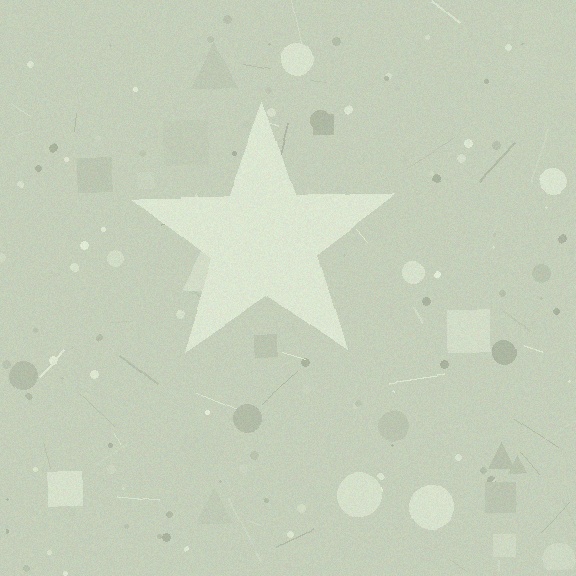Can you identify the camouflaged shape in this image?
The camouflaged shape is a star.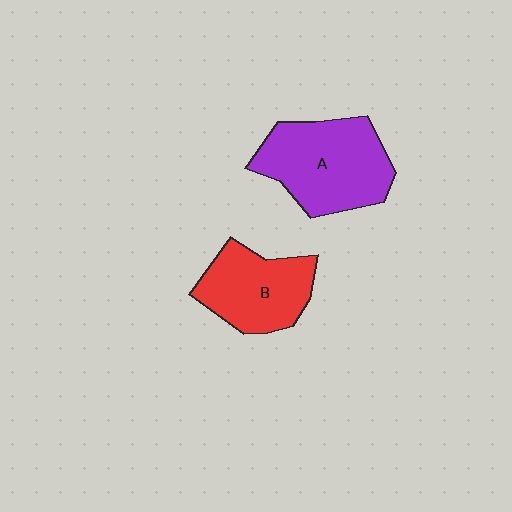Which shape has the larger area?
Shape A (purple).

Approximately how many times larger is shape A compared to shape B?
Approximately 1.3 times.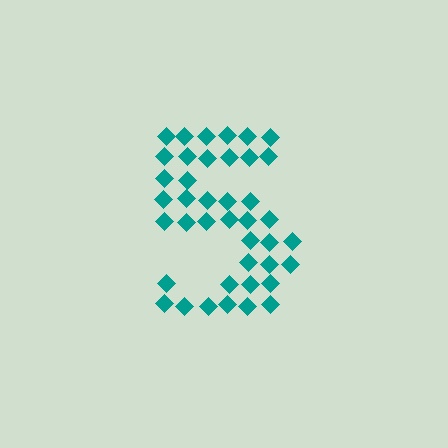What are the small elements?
The small elements are diamonds.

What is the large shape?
The large shape is the digit 5.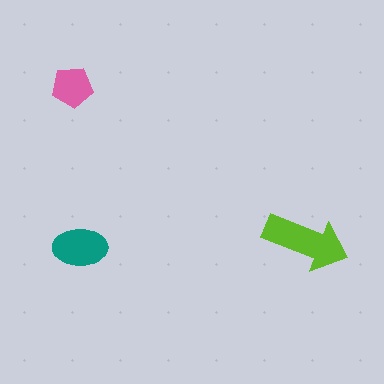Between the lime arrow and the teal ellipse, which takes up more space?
The lime arrow.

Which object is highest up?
The pink pentagon is topmost.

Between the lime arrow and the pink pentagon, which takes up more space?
The lime arrow.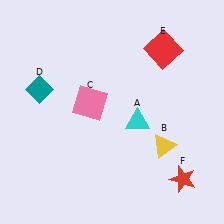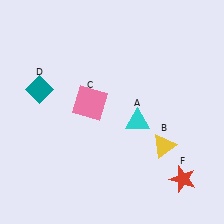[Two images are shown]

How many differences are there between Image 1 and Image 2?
There is 1 difference between the two images.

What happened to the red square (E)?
The red square (E) was removed in Image 2. It was in the top-right area of Image 1.